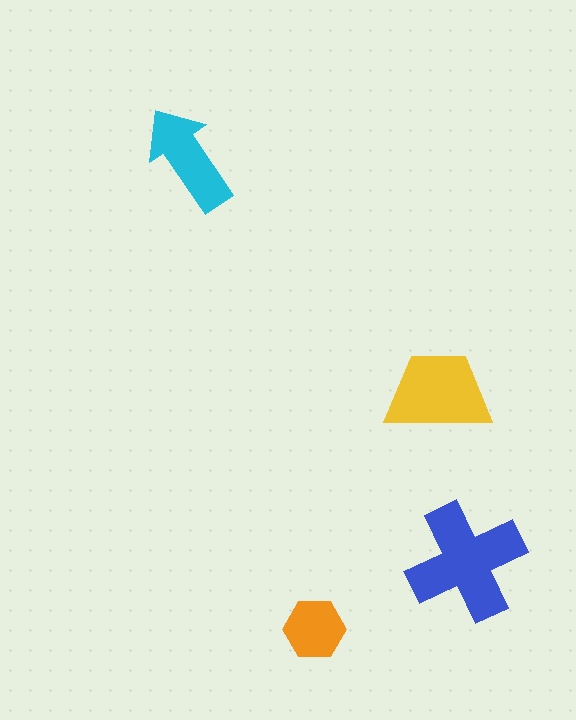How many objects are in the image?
There are 4 objects in the image.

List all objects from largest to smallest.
The blue cross, the yellow trapezoid, the cyan arrow, the orange hexagon.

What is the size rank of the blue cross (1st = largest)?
1st.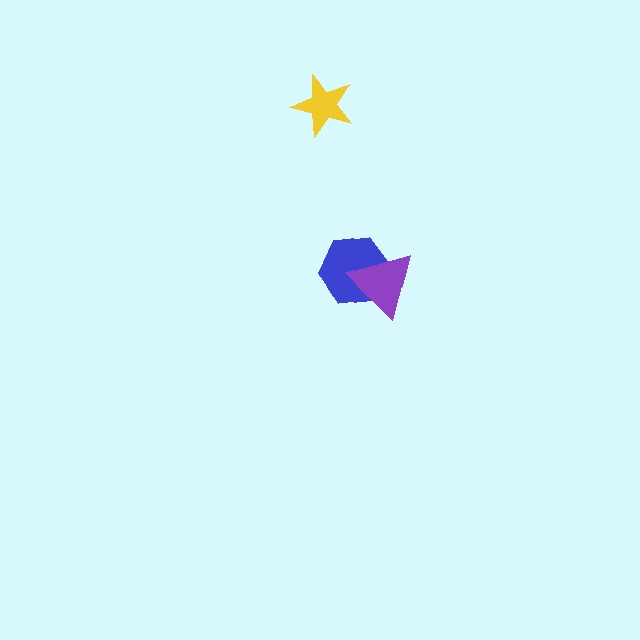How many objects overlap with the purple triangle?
1 object overlaps with the purple triangle.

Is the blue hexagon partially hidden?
Yes, it is partially covered by another shape.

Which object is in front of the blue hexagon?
The purple triangle is in front of the blue hexagon.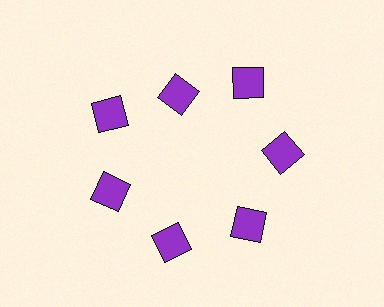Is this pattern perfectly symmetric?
No. The 7 purple squares are arranged in a ring, but one element near the 12 o'clock position is pulled inward toward the center, breaking the 7-fold rotational symmetry.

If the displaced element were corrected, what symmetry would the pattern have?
It would have 7-fold rotational symmetry — the pattern would map onto itself every 51 degrees.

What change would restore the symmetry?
The symmetry would be restored by moving it outward, back onto the ring so that all 7 squares sit at equal angles and equal distance from the center.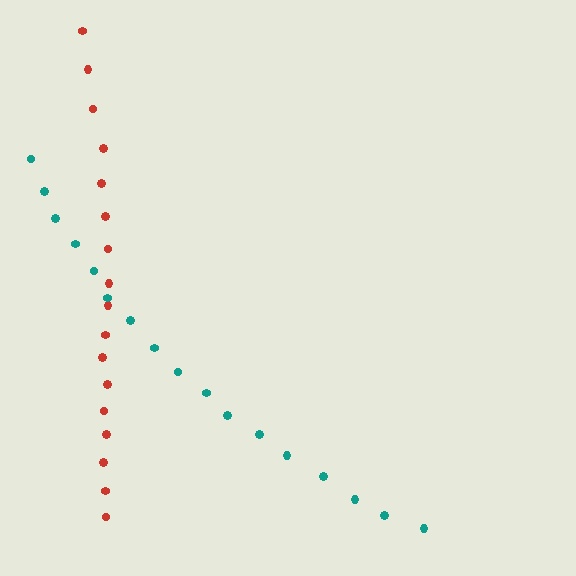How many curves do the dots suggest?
There are 2 distinct paths.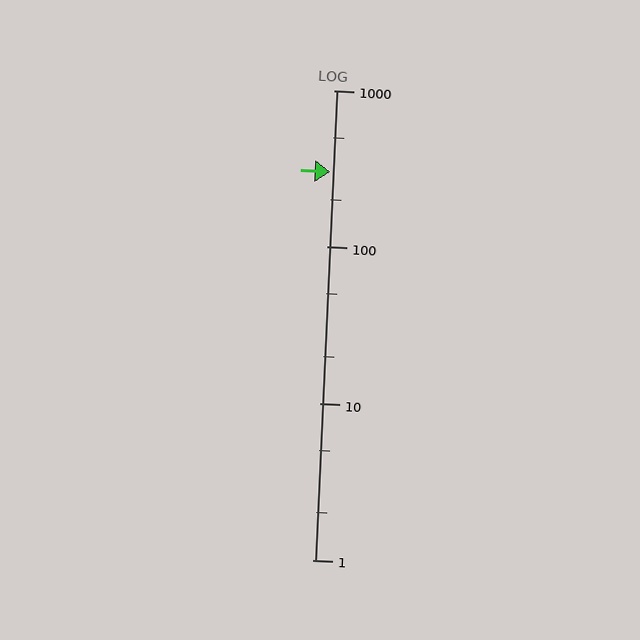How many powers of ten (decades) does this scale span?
The scale spans 3 decades, from 1 to 1000.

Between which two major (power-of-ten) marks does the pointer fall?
The pointer is between 100 and 1000.